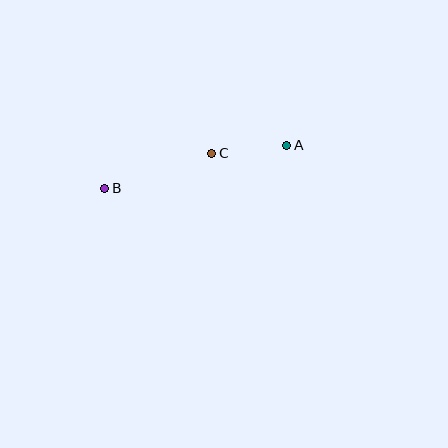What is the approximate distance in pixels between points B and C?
The distance between B and C is approximately 113 pixels.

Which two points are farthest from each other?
Points A and B are farthest from each other.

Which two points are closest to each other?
Points A and C are closest to each other.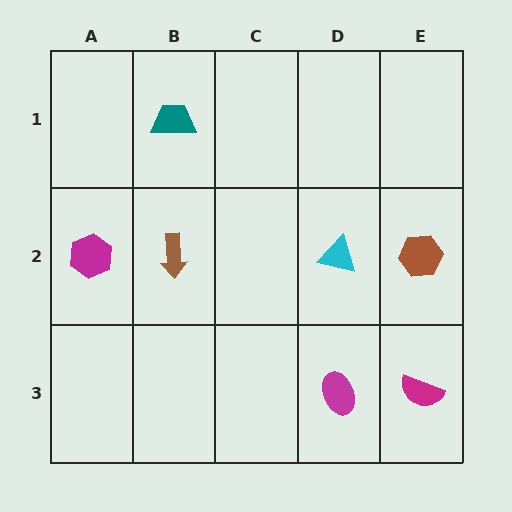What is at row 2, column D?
A cyan triangle.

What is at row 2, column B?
A brown arrow.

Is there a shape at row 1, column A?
No, that cell is empty.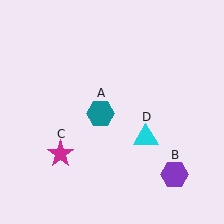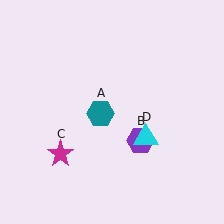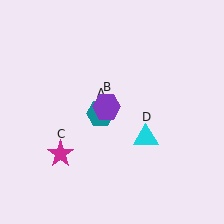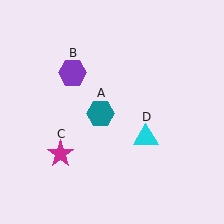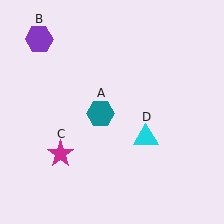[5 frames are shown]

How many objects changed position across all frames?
1 object changed position: purple hexagon (object B).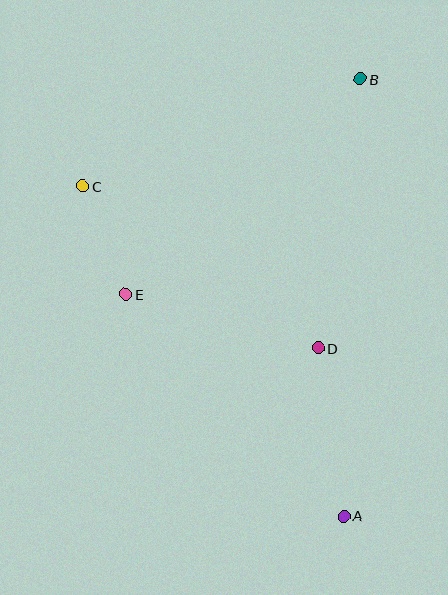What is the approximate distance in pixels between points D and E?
The distance between D and E is approximately 199 pixels.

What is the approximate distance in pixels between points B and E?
The distance between B and E is approximately 318 pixels.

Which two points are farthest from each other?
Points A and B are farthest from each other.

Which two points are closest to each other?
Points C and E are closest to each other.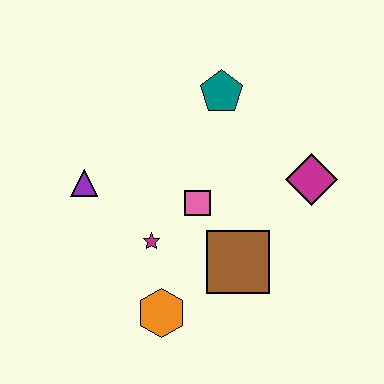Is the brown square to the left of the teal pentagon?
No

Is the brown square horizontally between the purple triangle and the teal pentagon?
No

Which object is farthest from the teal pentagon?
The orange hexagon is farthest from the teal pentagon.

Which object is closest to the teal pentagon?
The pink square is closest to the teal pentagon.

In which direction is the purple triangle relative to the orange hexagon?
The purple triangle is above the orange hexagon.